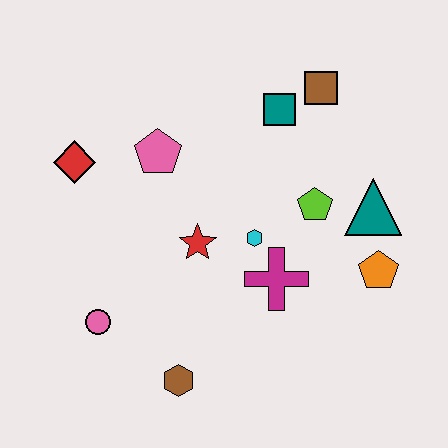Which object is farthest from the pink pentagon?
The orange pentagon is farthest from the pink pentagon.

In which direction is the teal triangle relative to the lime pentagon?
The teal triangle is to the right of the lime pentagon.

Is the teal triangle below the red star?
No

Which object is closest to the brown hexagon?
The pink circle is closest to the brown hexagon.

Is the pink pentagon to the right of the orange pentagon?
No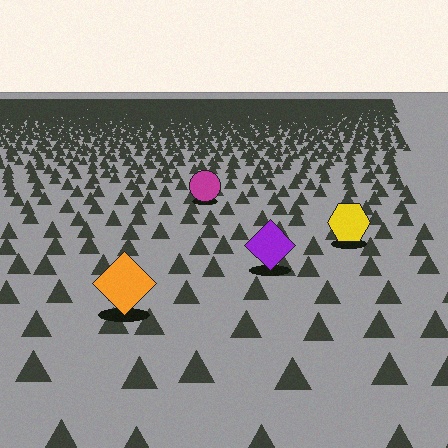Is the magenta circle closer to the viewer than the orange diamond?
No. The orange diamond is closer — you can tell from the texture gradient: the ground texture is coarser near it.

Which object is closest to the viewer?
The orange diamond is closest. The texture marks near it are larger and more spread out.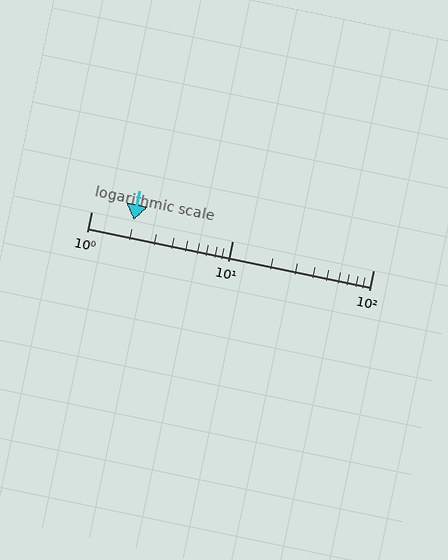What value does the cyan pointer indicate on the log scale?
The pointer indicates approximately 2.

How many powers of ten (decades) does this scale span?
The scale spans 2 decades, from 1 to 100.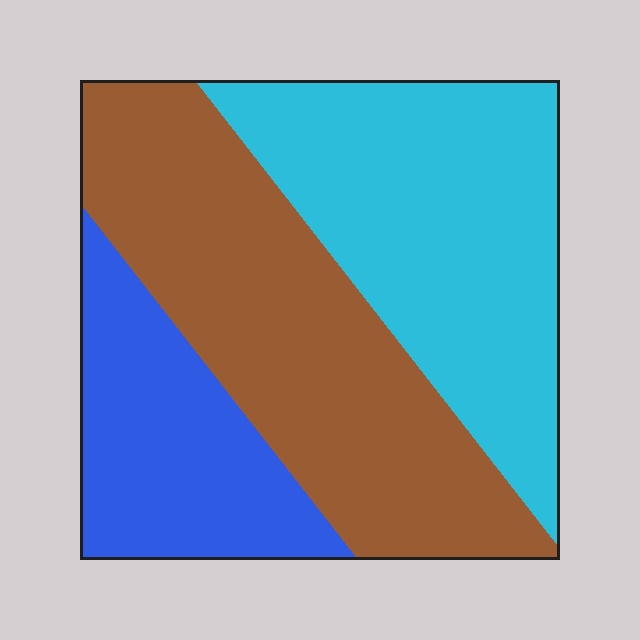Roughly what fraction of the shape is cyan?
Cyan covers around 35% of the shape.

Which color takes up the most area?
Brown, at roughly 40%.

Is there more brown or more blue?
Brown.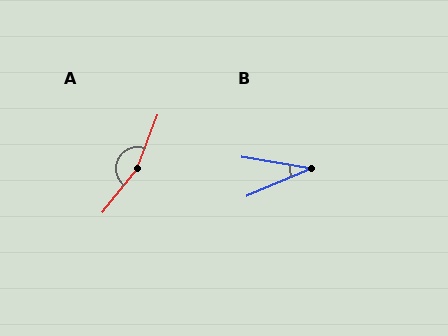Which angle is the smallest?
B, at approximately 33 degrees.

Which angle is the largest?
A, at approximately 163 degrees.